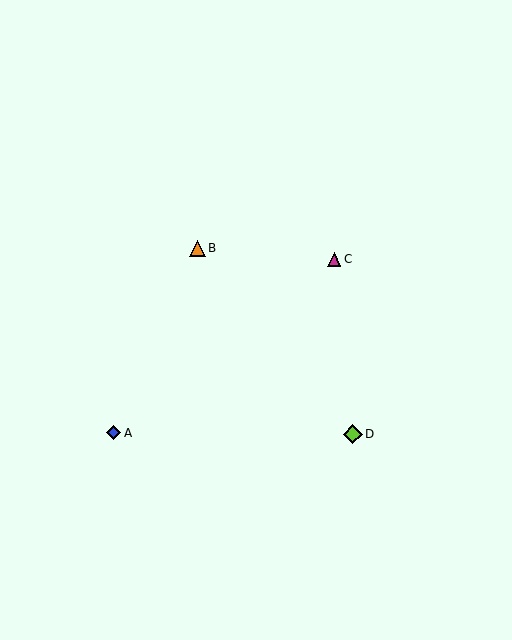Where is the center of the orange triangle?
The center of the orange triangle is at (197, 248).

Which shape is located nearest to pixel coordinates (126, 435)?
The blue diamond (labeled A) at (113, 433) is nearest to that location.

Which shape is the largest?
The lime diamond (labeled D) is the largest.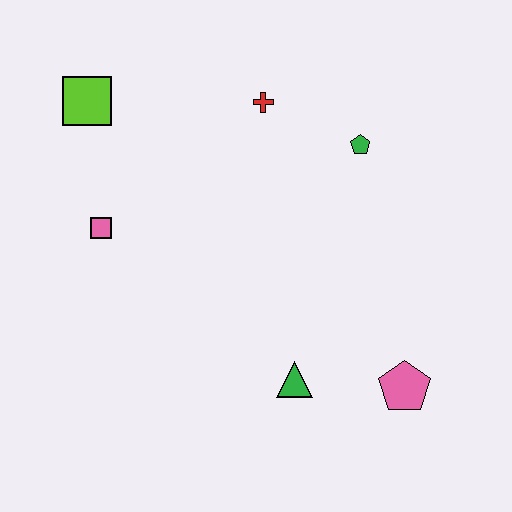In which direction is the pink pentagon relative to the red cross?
The pink pentagon is below the red cross.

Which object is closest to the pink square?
The lime square is closest to the pink square.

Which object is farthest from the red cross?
The pink pentagon is farthest from the red cross.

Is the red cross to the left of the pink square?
No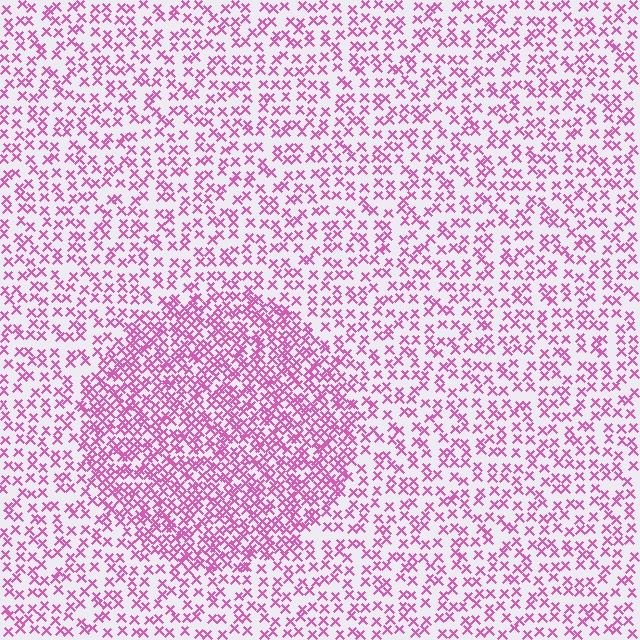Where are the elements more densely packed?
The elements are more densely packed inside the circle boundary.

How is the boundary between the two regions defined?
The boundary is defined by a change in element density (approximately 2.1x ratio). All elements are the same color, size, and shape.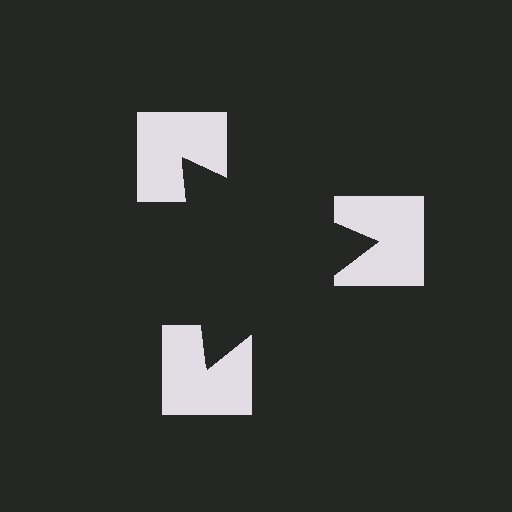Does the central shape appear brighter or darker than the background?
It typically appears slightly darker than the background, even though no actual brightness change is drawn.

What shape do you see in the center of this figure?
An illusory triangle — its edges are inferred from the aligned wedge cuts in the notched squares, not physically drawn.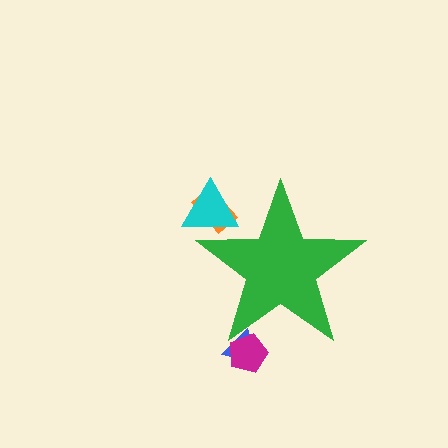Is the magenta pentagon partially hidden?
Yes, the magenta pentagon is partially hidden behind the green star.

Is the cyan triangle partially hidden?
Yes, the cyan triangle is partially hidden behind the green star.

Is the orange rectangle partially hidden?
Yes, the orange rectangle is partially hidden behind the green star.